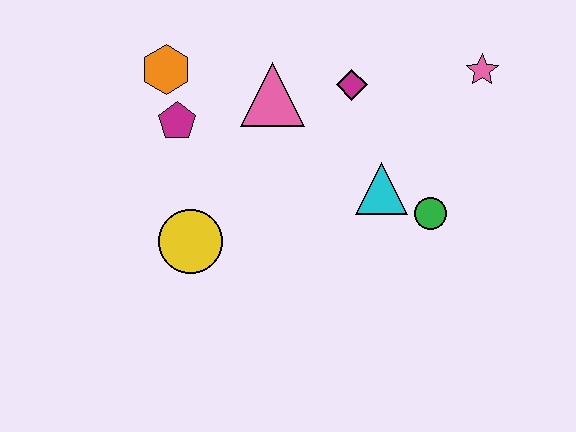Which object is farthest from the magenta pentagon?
The pink star is farthest from the magenta pentagon.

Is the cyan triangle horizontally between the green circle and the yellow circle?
Yes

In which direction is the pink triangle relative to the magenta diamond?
The pink triangle is to the left of the magenta diamond.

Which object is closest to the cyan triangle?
The green circle is closest to the cyan triangle.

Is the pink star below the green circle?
No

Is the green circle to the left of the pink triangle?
No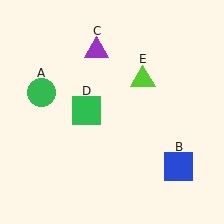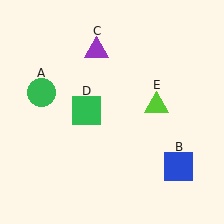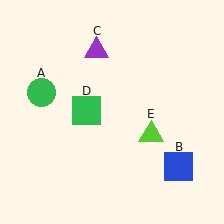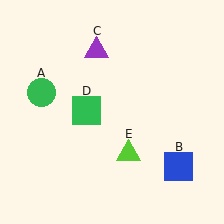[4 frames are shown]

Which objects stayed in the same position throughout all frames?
Green circle (object A) and blue square (object B) and purple triangle (object C) and green square (object D) remained stationary.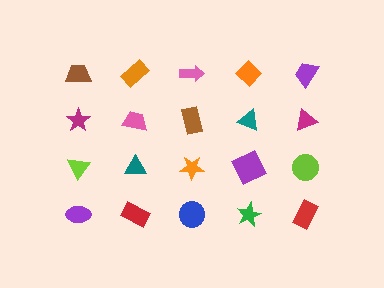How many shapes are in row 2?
5 shapes.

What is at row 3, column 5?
A lime circle.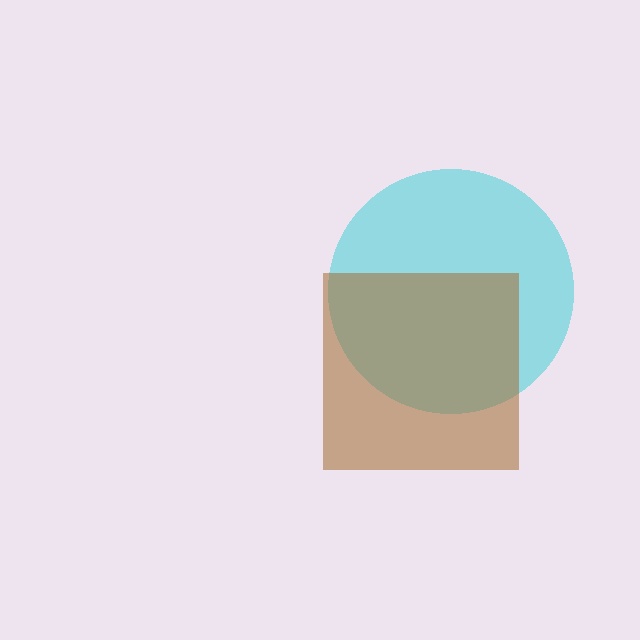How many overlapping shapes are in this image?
There are 2 overlapping shapes in the image.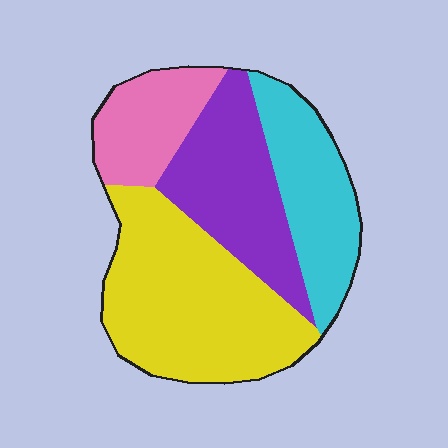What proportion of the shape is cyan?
Cyan takes up about one fifth (1/5) of the shape.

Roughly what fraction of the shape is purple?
Purple takes up less than a quarter of the shape.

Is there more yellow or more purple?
Yellow.